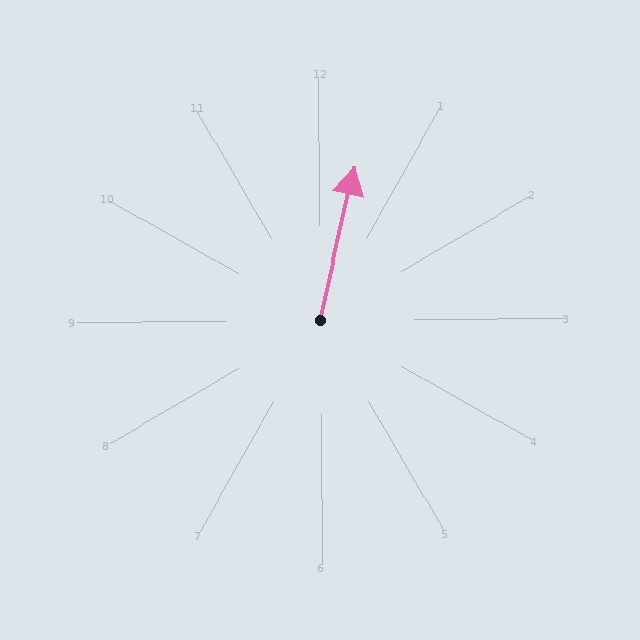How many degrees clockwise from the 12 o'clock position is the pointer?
Approximately 13 degrees.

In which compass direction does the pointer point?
North.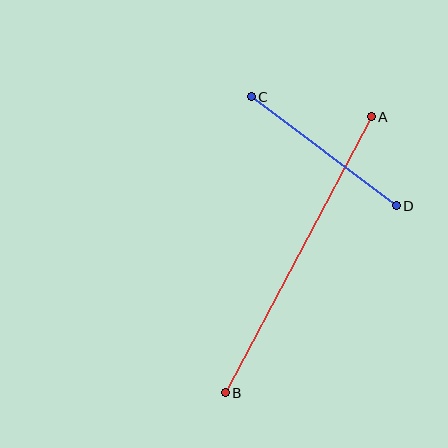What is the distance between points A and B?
The distance is approximately 312 pixels.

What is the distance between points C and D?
The distance is approximately 181 pixels.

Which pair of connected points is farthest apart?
Points A and B are farthest apart.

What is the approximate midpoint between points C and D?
The midpoint is at approximately (324, 151) pixels.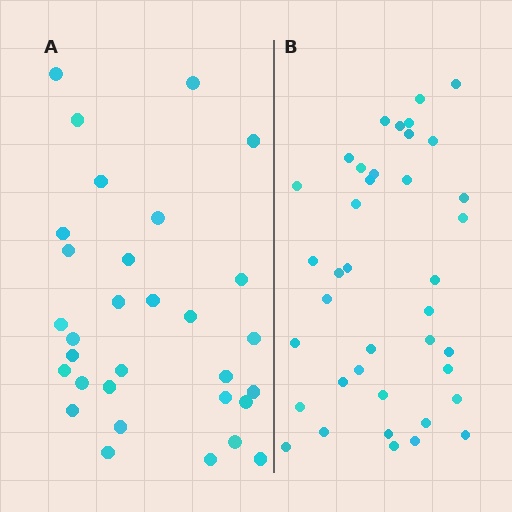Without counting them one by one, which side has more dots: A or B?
Region B (the right region) has more dots.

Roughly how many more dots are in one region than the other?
Region B has roughly 8 or so more dots than region A.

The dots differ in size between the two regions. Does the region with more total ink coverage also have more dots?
No. Region A has more total ink coverage because its dots are larger, but region B actually contains more individual dots. Total area can be misleading — the number of items is what matters here.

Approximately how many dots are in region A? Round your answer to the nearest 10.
About 30 dots. (The exact count is 31, which rounds to 30.)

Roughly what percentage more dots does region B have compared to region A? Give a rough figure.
About 25% more.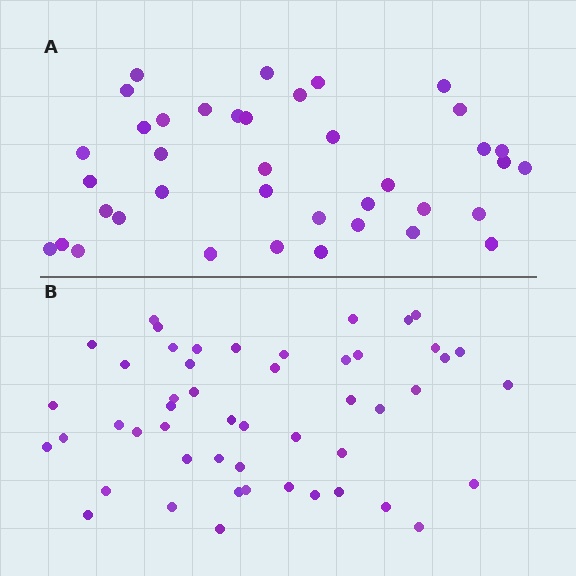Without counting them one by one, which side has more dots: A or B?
Region B (the bottom region) has more dots.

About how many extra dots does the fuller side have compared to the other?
Region B has roughly 12 or so more dots than region A.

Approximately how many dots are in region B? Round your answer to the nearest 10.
About 50 dots.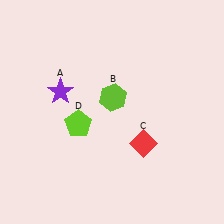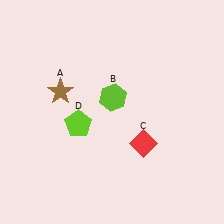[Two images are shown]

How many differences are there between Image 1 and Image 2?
There is 1 difference between the two images.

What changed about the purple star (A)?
In Image 1, A is purple. In Image 2, it changed to brown.